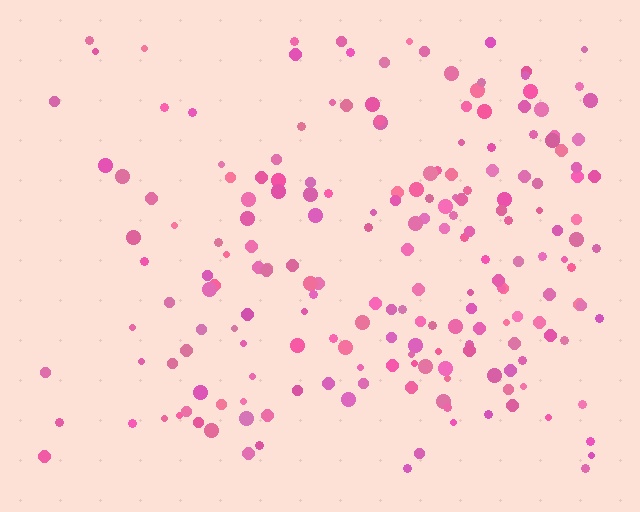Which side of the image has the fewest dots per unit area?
The left.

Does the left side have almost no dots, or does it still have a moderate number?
Still a moderate number, just noticeably fewer than the right.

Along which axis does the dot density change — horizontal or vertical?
Horizontal.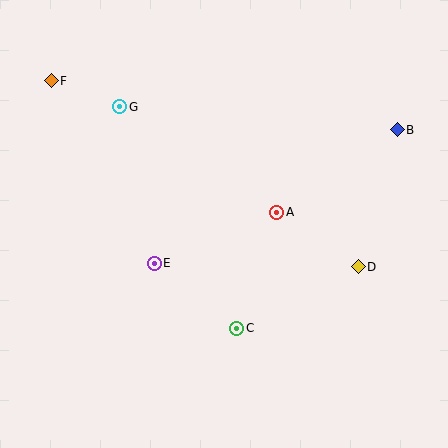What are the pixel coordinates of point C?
Point C is at (237, 328).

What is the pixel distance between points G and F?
The distance between G and F is 73 pixels.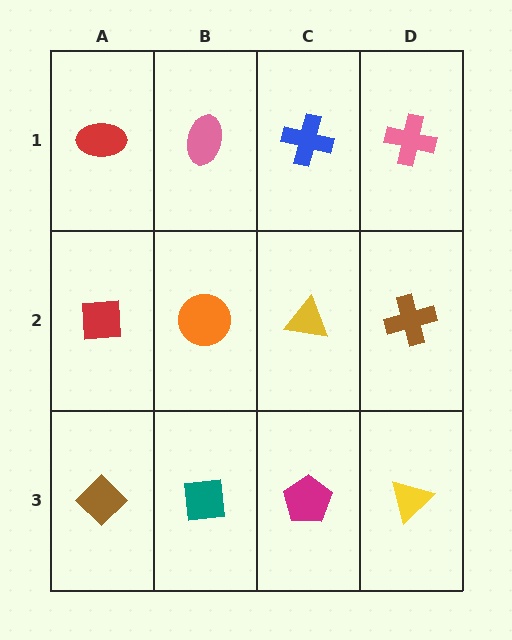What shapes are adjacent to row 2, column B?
A pink ellipse (row 1, column B), a teal square (row 3, column B), a red square (row 2, column A), a yellow triangle (row 2, column C).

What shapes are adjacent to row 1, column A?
A red square (row 2, column A), a pink ellipse (row 1, column B).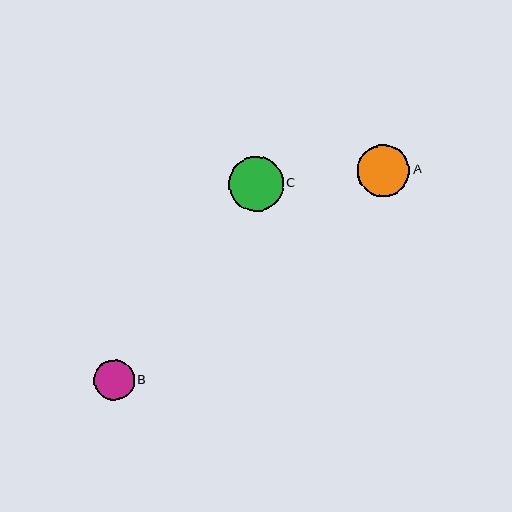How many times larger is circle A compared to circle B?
Circle A is approximately 1.3 times the size of circle B.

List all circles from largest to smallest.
From largest to smallest: C, A, B.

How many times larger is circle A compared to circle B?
Circle A is approximately 1.3 times the size of circle B.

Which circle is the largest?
Circle C is the largest with a size of approximately 55 pixels.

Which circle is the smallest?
Circle B is the smallest with a size of approximately 40 pixels.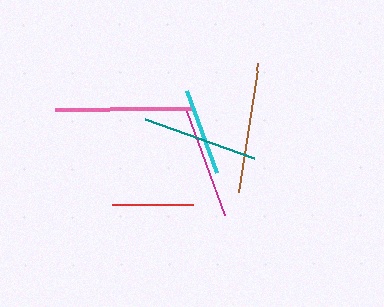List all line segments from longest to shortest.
From longest to shortest: pink, brown, teal, magenta, cyan, red.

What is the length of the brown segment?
The brown segment is approximately 131 pixels long.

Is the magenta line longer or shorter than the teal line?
The teal line is longer than the magenta line.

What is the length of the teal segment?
The teal segment is approximately 116 pixels long.